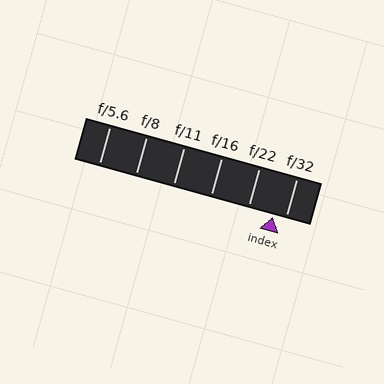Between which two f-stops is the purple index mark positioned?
The index mark is between f/22 and f/32.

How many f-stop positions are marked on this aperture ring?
There are 6 f-stop positions marked.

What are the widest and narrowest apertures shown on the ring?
The widest aperture shown is f/5.6 and the narrowest is f/32.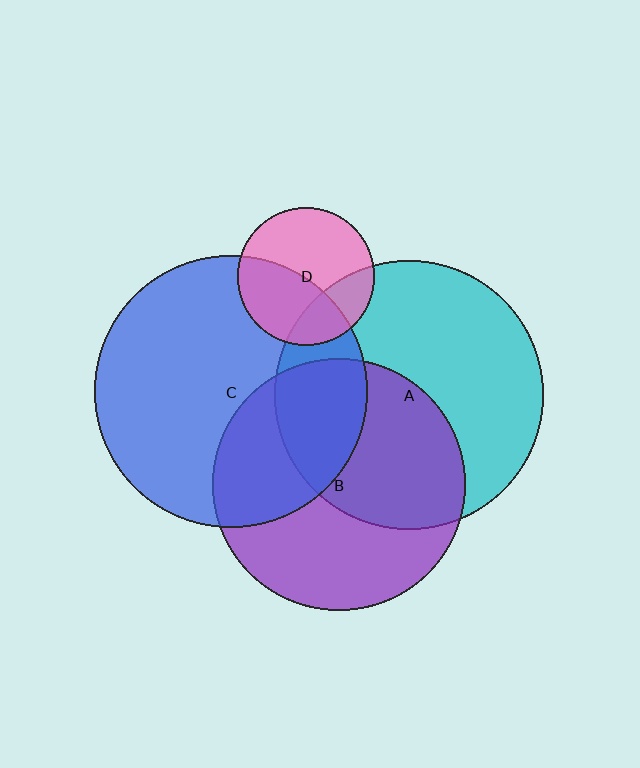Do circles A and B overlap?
Yes.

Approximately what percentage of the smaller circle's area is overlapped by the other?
Approximately 50%.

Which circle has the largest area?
Circle C (blue).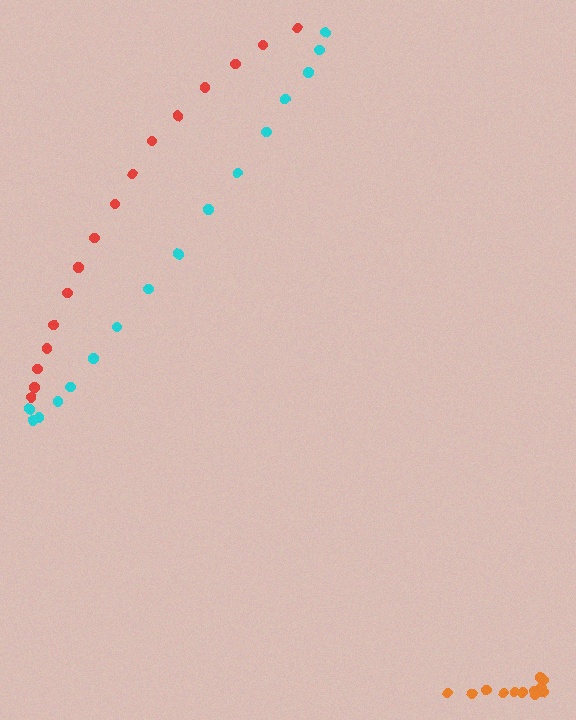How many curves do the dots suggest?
There are 3 distinct paths.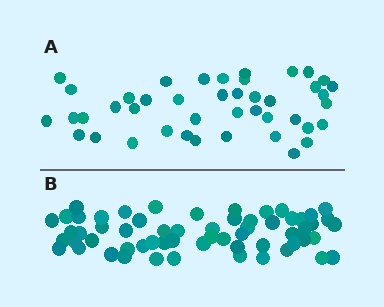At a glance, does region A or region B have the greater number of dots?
Region B (the bottom region) has more dots.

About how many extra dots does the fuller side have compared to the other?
Region B has approximately 15 more dots than region A.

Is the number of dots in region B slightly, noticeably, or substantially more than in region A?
Region B has noticeably more, but not dramatically so. The ratio is roughly 1.4 to 1.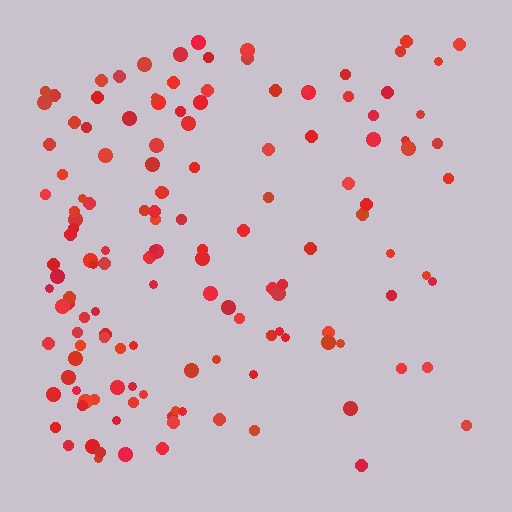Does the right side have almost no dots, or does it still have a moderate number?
Still a moderate number, just noticeably fewer than the left.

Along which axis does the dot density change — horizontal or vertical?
Horizontal.